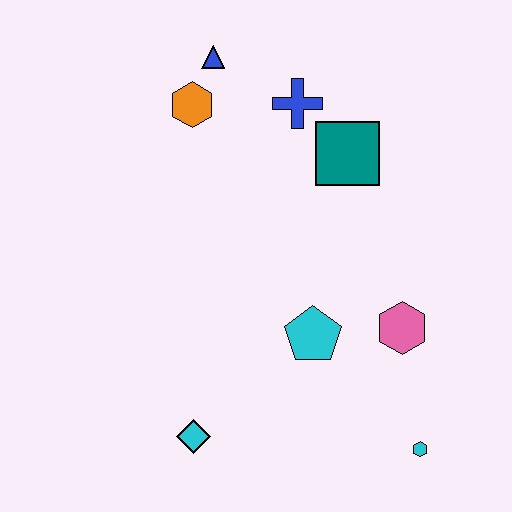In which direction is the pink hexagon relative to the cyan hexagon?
The pink hexagon is above the cyan hexagon.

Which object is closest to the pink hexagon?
The cyan pentagon is closest to the pink hexagon.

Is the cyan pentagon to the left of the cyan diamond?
No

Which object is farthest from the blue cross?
The cyan hexagon is farthest from the blue cross.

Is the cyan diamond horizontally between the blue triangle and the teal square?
No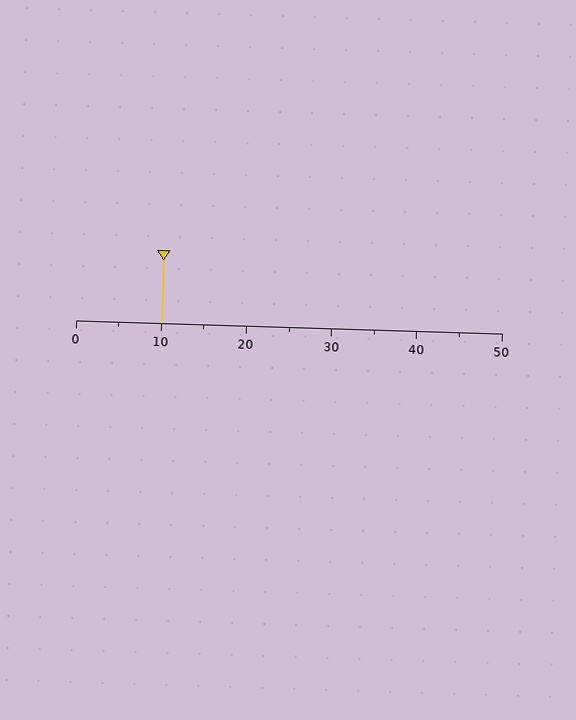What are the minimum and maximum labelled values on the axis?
The axis runs from 0 to 50.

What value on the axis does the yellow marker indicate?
The marker indicates approximately 10.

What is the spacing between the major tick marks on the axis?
The major ticks are spaced 10 apart.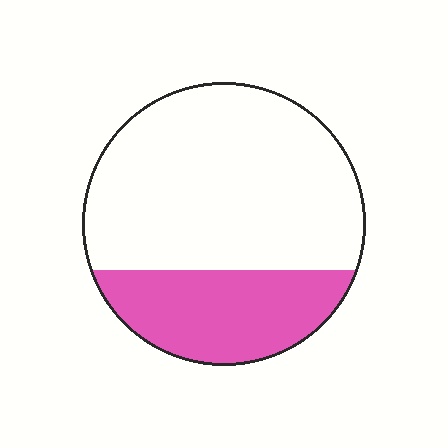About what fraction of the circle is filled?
About one third (1/3).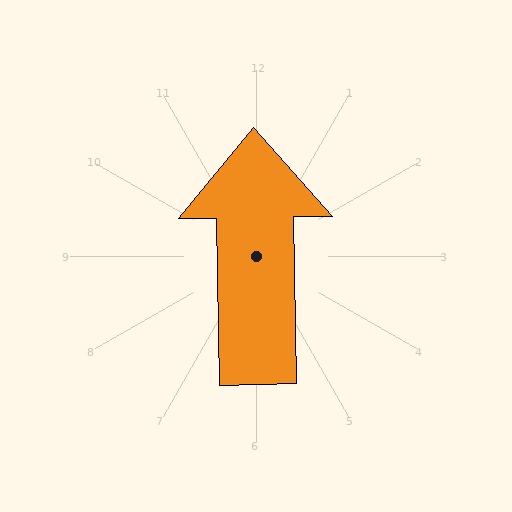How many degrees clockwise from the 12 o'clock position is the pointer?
Approximately 359 degrees.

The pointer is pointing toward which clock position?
Roughly 12 o'clock.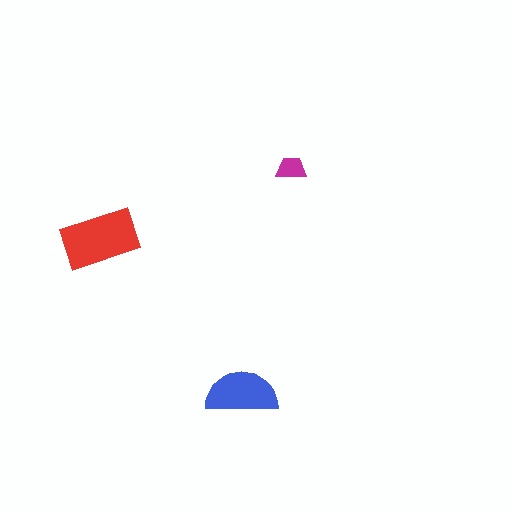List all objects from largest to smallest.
The red rectangle, the blue semicircle, the magenta trapezoid.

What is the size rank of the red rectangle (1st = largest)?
1st.